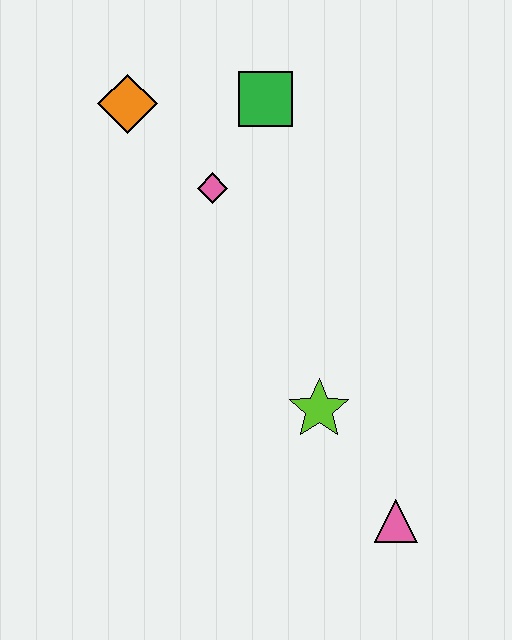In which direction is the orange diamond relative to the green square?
The orange diamond is to the left of the green square.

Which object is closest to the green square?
The pink diamond is closest to the green square.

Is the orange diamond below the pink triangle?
No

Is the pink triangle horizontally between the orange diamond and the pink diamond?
No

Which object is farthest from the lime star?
The orange diamond is farthest from the lime star.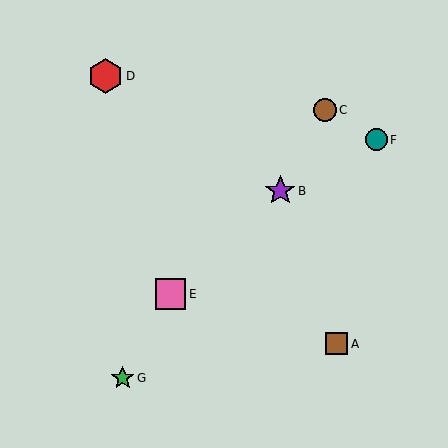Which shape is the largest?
The red hexagon (labeled D) is the largest.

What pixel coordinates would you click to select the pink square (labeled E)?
Click at (171, 294) to select the pink square E.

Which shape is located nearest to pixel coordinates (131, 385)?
The green star (labeled G) at (123, 378) is nearest to that location.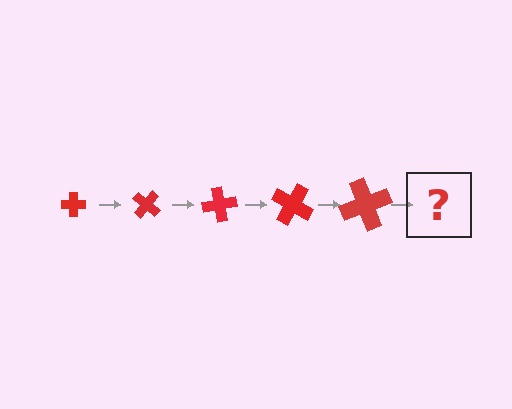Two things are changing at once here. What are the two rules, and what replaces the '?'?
The two rules are that the cross grows larger each step and it rotates 40 degrees each step. The '?' should be a cross, larger than the previous one and rotated 200 degrees from the start.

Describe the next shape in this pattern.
It should be a cross, larger than the previous one and rotated 200 degrees from the start.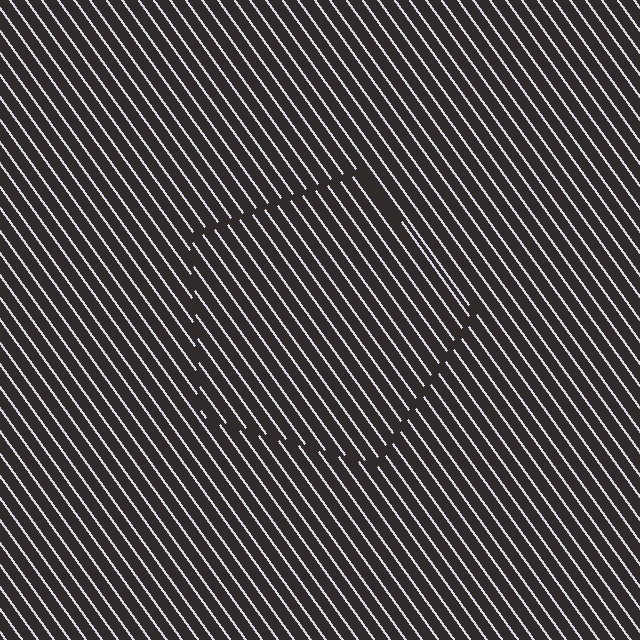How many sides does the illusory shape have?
5 sides — the line-ends trace a pentagon.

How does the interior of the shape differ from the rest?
The interior of the shape contains the same grating, shifted by half a period — the contour is defined by the phase discontinuity where line-ends from the inner and outer gratings abut.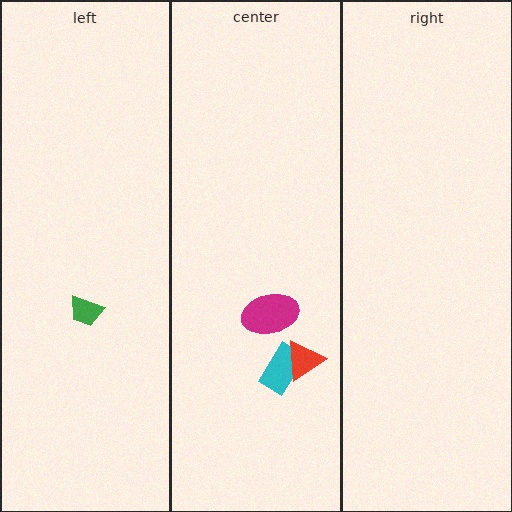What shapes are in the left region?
The green trapezoid.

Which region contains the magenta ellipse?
The center region.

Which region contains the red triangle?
The center region.